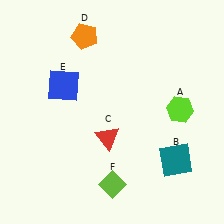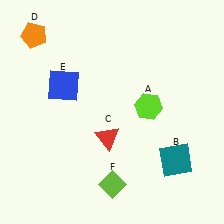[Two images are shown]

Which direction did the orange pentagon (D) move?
The orange pentagon (D) moved left.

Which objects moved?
The objects that moved are: the lime hexagon (A), the orange pentagon (D).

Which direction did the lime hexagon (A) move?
The lime hexagon (A) moved left.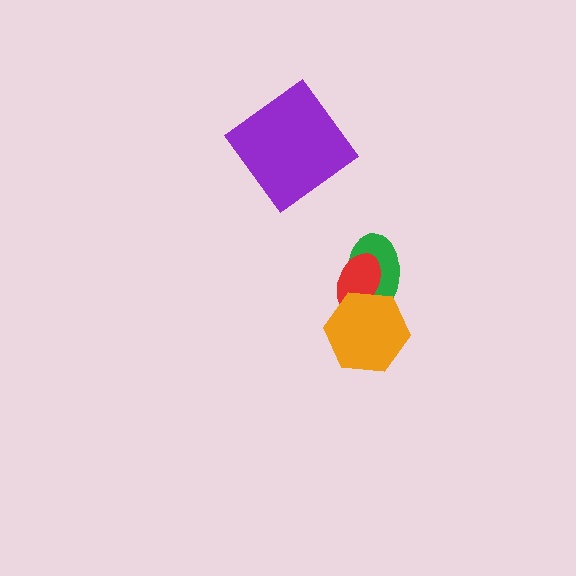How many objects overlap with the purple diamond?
0 objects overlap with the purple diamond.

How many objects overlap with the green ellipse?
2 objects overlap with the green ellipse.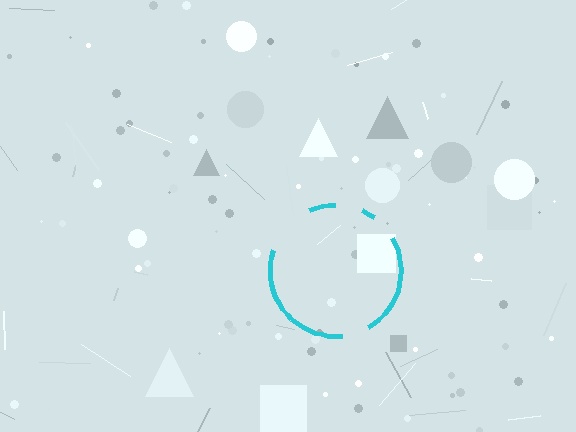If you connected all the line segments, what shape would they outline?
They would outline a circle.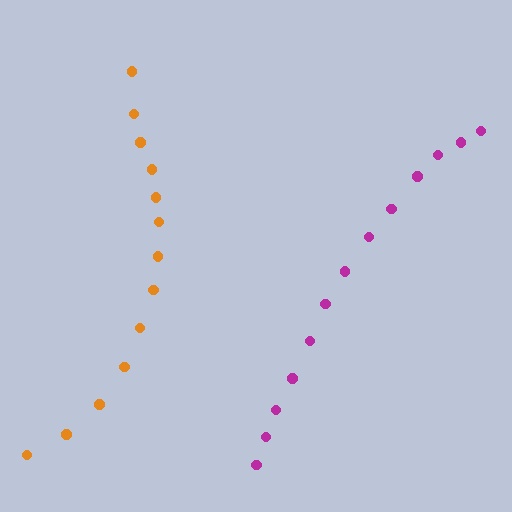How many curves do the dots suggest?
There are 2 distinct paths.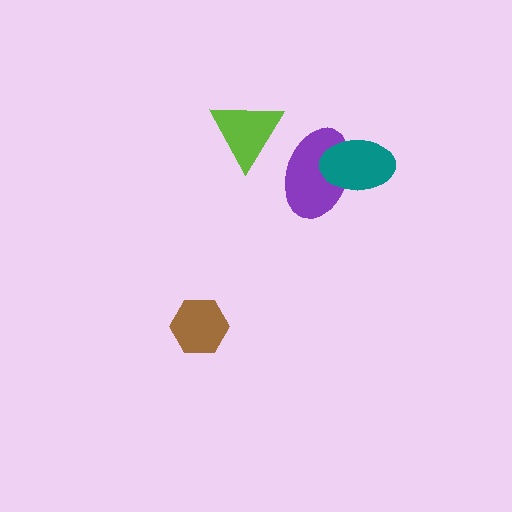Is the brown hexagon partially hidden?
No, no other shape covers it.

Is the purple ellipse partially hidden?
Yes, it is partially covered by another shape.